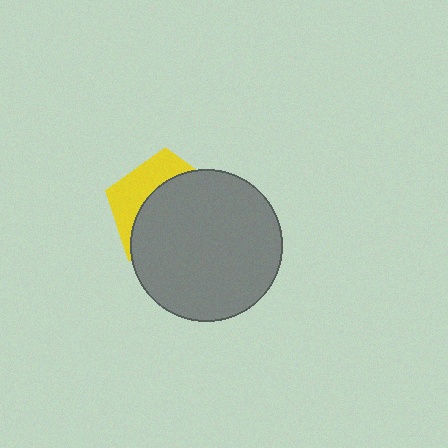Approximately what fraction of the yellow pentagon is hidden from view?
Roughly 68% of the yellow pentagon is hidden behind the gray circle.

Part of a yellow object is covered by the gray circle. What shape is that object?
It is a pentagon.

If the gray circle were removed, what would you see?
You would see the complete yellow pentagon.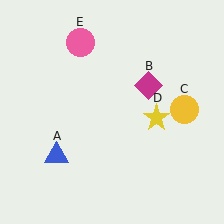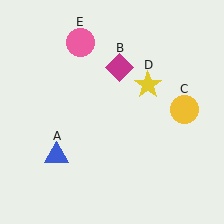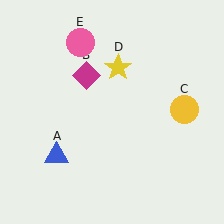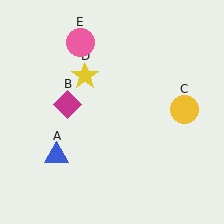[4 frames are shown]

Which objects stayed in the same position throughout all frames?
Blue triangle (object A) and yellow circle (object C) and pink circle (object E) remained stationary.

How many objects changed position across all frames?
2 objects changed position: magenta diamond (object B), yellow star (object D).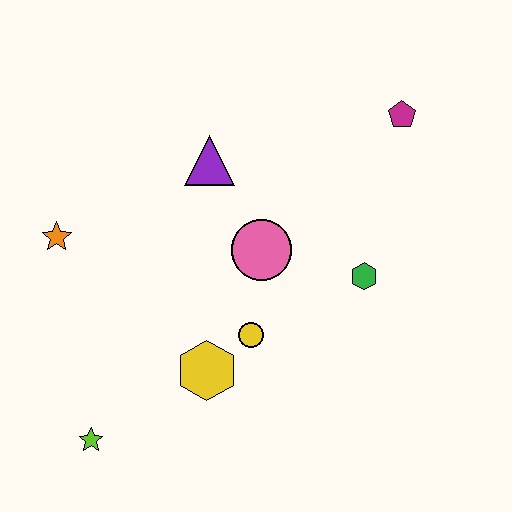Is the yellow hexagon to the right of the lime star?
Yes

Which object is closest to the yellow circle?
The yellow hexagon is closest to the yellow circle.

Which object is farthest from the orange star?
The magenta pentagon is farthest from the orange star.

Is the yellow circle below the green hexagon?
Yes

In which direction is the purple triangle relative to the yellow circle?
The purple triangle is above the yellow circle.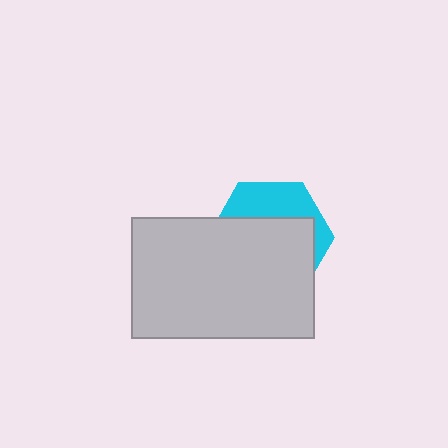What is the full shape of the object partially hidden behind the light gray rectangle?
The partially hidden object is a cyan hexagon.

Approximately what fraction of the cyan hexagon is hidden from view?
Roughly 66% of the cyan hexagon is hidden behind the light gray rectangle.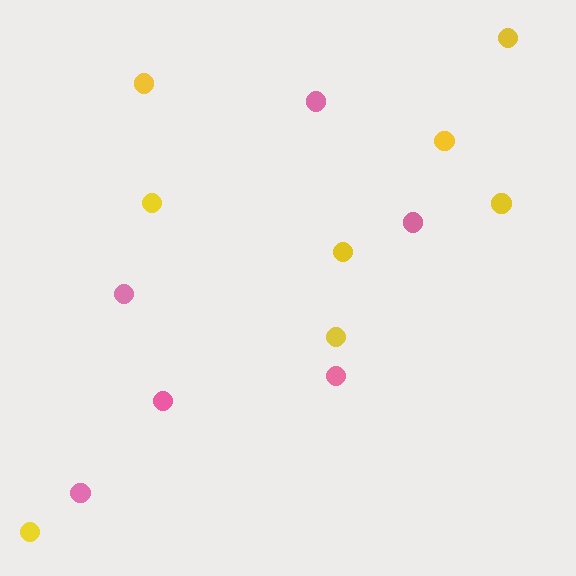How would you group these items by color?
There are 2 groups: one group of pink circles (6) and one group of yellow circles (8).